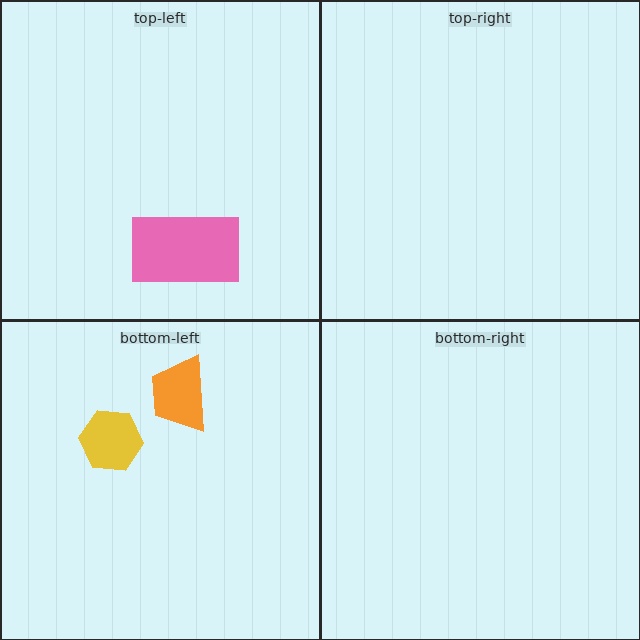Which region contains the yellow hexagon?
The bottom-left region.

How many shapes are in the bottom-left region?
2.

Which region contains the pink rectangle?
The top-left region.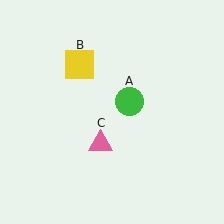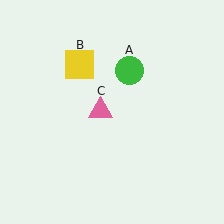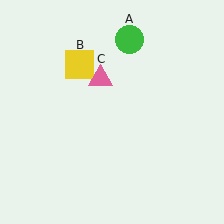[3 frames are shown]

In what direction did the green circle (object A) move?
The green circle (object A) moved up.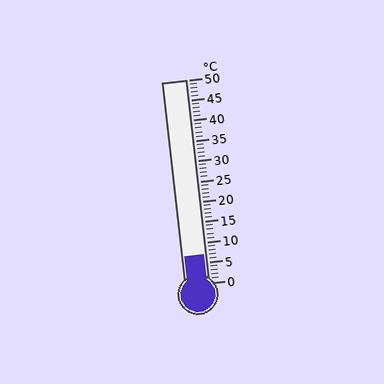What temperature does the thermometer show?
The thermometer shows approximately 7°C.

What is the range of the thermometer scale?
The thermometer scale ranges from 0°C to 50°C.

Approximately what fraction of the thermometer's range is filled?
The thermometer is filled to approximately 15% of its range.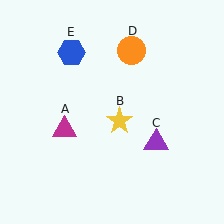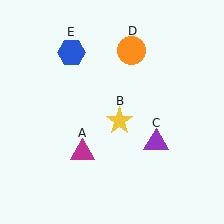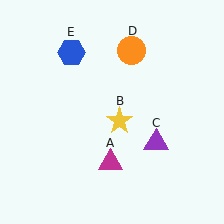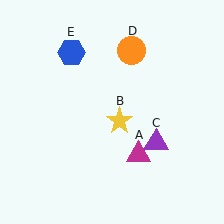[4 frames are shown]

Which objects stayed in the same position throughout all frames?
Yellow star (object B) and purple triangle (object C) and orange circle (object D) and blue hexagon (object E) remained stationary.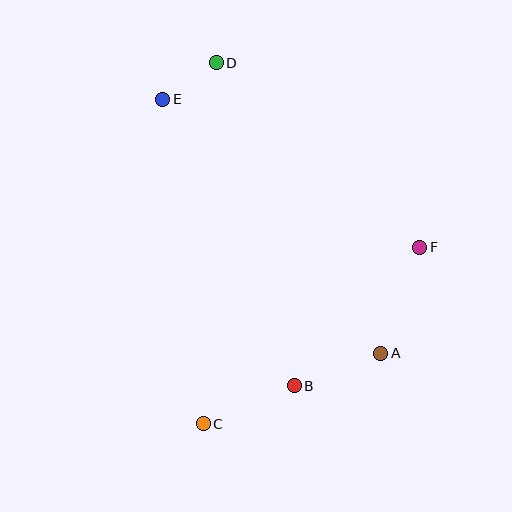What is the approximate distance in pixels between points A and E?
The distance between A and E is approximately 335 pixels.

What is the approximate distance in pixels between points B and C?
The distance between B and C is approximately 99 pixels.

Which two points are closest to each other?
Points D and E are closest to each other.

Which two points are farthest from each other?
Points C and D are farthest from each other.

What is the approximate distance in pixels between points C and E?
The distance between C and E is approximately 327 pixels.